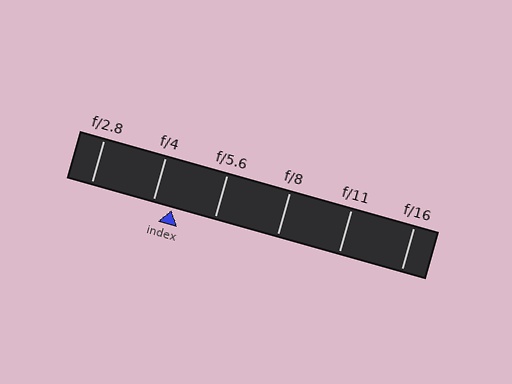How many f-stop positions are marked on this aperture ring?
There are 6 f-stop positions marked.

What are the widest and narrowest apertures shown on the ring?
The widest aperture shown is f/2.8 and the narrowest is f/16.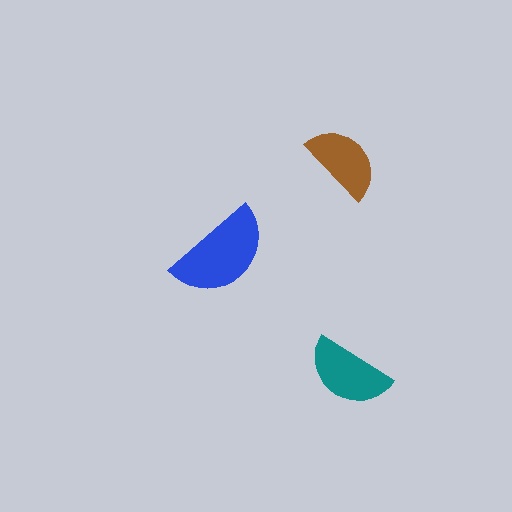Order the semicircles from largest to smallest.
the blue one, the teal one, the brown one.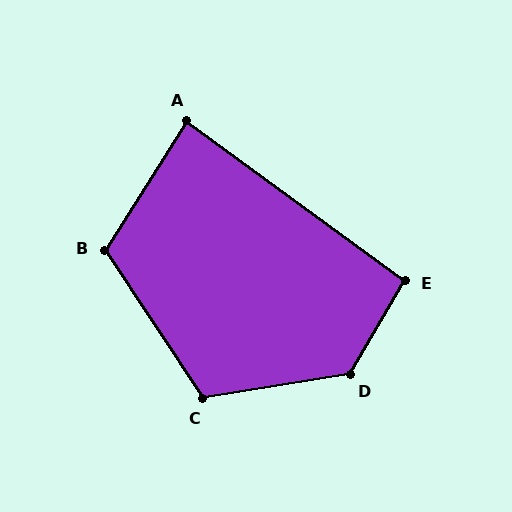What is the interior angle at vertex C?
Approximately 115 degrees (obtuse).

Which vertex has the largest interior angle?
D, at approximately 129 degrees.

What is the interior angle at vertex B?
Approximately 114 degrees (obtuse).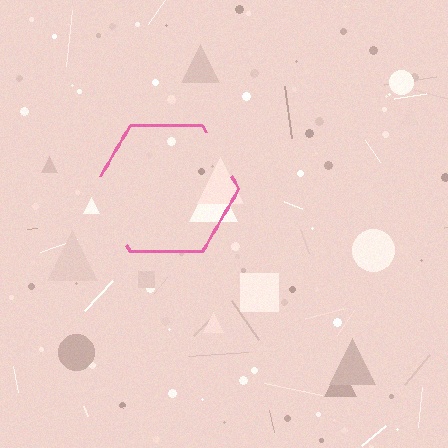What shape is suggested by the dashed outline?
The dashed outline suggests a hexagon.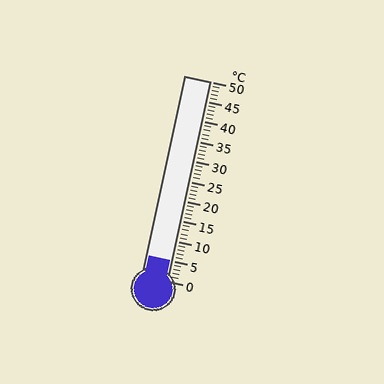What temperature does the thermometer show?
The thermometer shows approximately 5°C.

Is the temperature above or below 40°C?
The temperature is below 40°C.